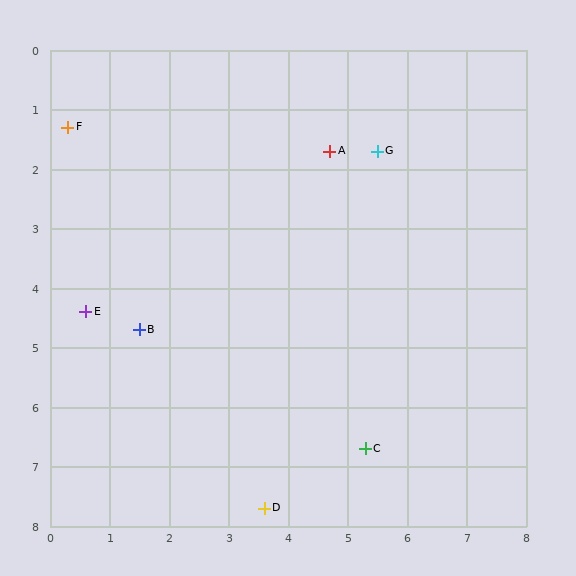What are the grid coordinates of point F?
Point F is at approximately (0.3, 1.3).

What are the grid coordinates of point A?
Point A is at approximately (4.7, 1.7).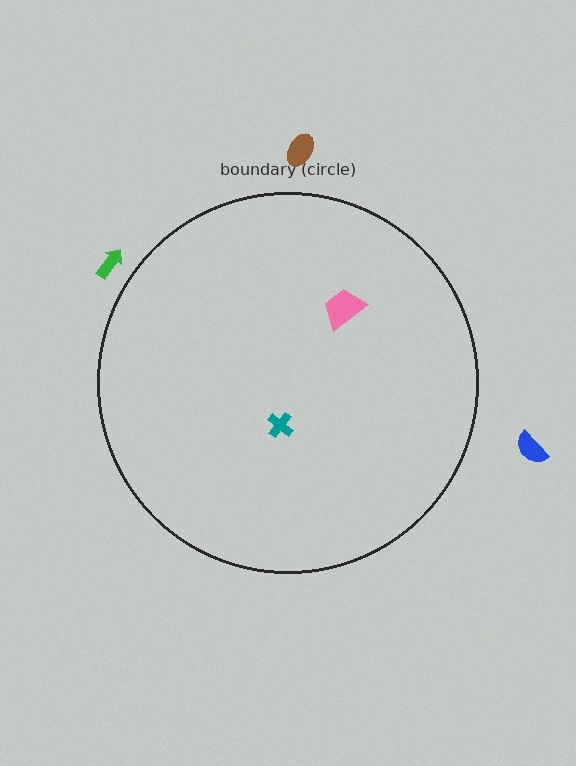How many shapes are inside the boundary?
2 inside, 3 outside.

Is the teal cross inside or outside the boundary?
Inside.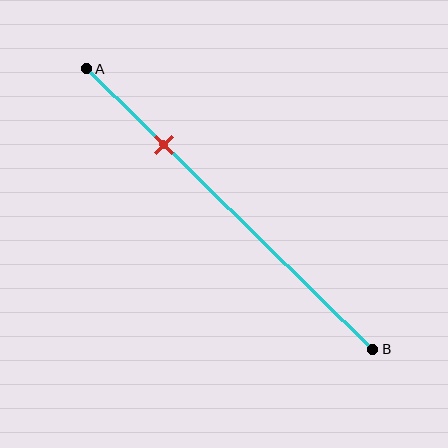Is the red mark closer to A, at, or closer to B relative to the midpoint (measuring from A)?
The red mark is closer to point A than the midpoint of segment AB.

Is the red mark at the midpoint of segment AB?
No, the mark is at about 25% from A, not at the 50% midpoint.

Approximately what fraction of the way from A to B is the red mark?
The red mark is approximately 25% of the way from A to B.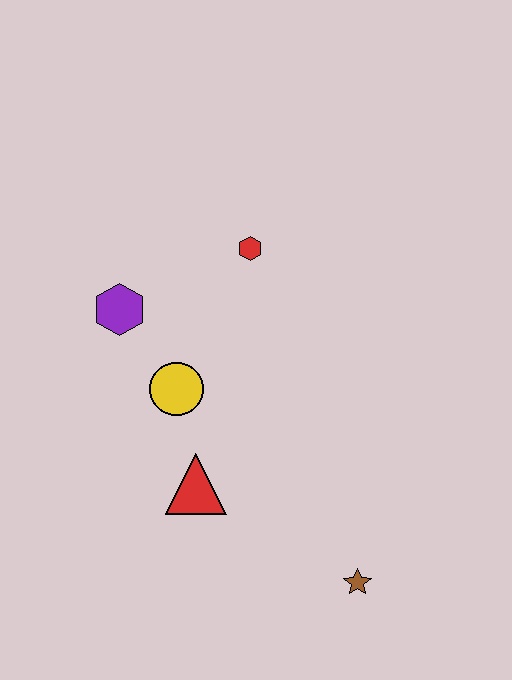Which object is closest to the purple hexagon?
The yellow circle is closest to the purple hexagon.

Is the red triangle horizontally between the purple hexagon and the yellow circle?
No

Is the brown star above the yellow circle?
No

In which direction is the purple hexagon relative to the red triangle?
The purple hexagon is above the red triangle.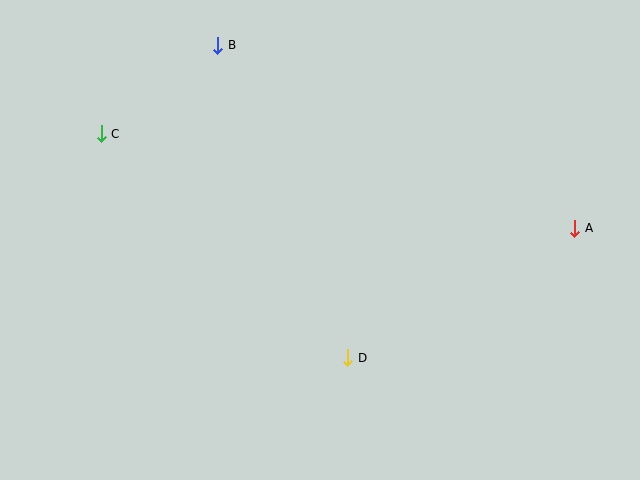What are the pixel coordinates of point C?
Point C is at (101, 134).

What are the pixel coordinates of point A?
Point A is at (575, 228).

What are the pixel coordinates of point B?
Point B is at (218, 45).